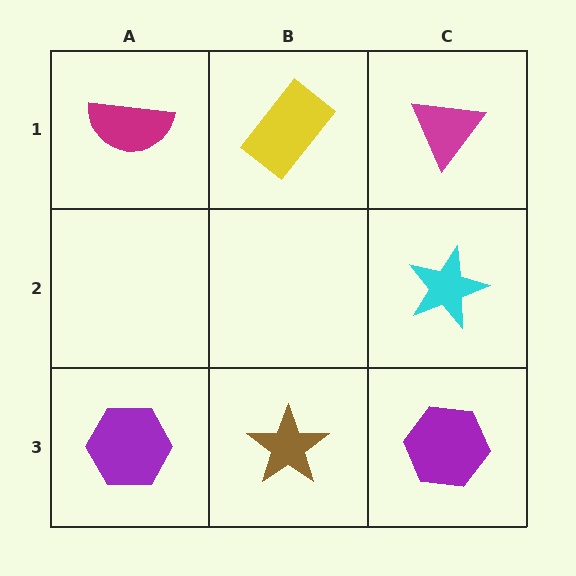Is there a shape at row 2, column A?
No, that cell is empty.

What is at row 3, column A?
A purple hexagon.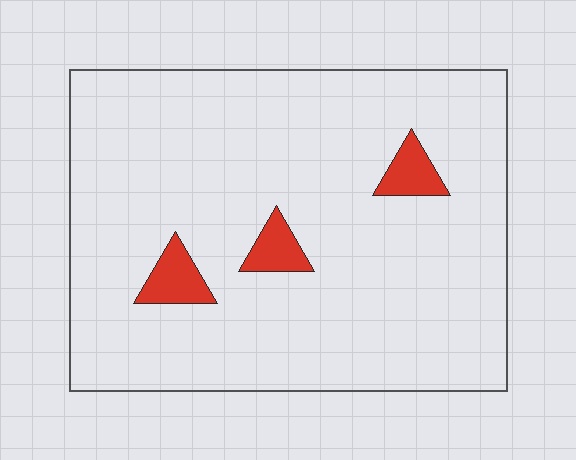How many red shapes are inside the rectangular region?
3.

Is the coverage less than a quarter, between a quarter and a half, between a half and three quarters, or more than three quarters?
Less than a quarter.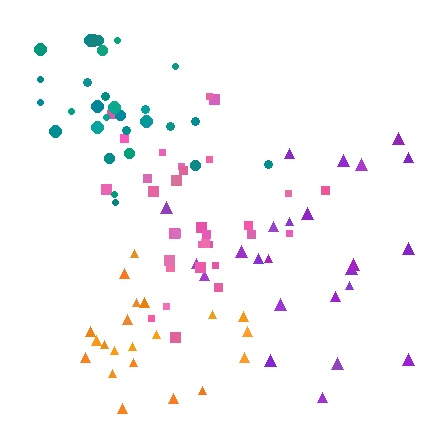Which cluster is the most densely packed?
Teal.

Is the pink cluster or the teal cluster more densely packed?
Teal.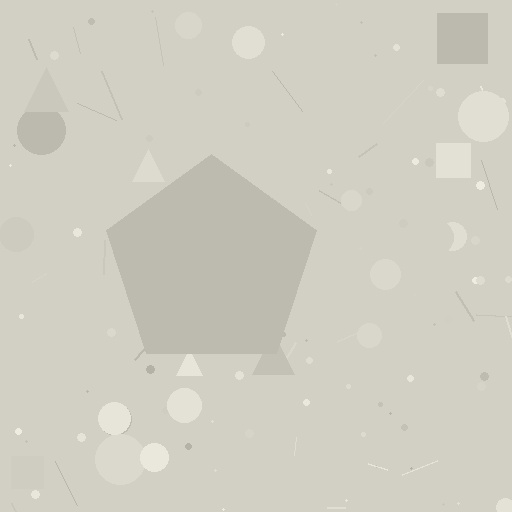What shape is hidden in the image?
A pentagon is hidden in the image.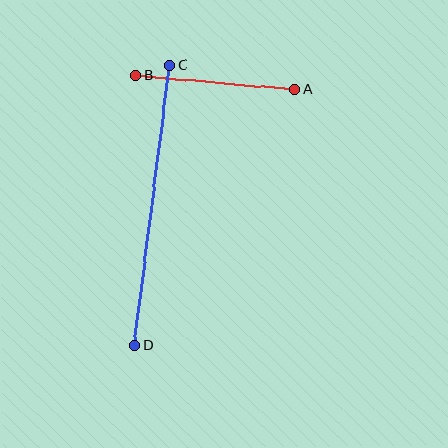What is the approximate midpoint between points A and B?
The midpoint is at approximately (215, 82) pixels.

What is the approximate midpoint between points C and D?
The midpoint is at approximately (152, 205) pixels.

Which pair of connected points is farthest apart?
Points C and D are farthest apart.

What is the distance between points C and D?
The distance is approximately 283 pixels.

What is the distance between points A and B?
The distance is approximately 160 pixels.